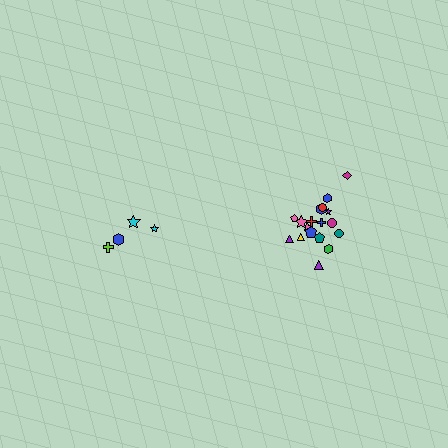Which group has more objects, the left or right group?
The right group.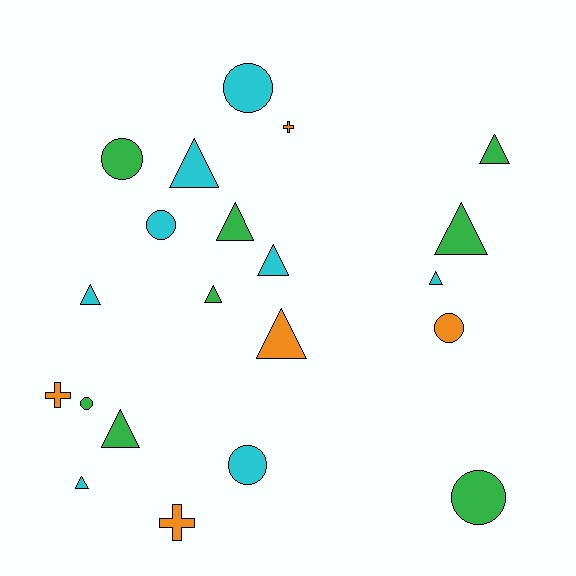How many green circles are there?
There are 3 green circles.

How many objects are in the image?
There are 21 objects.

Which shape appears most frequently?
Triangle, with 11 objects.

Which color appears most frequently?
Green, with 8 objects.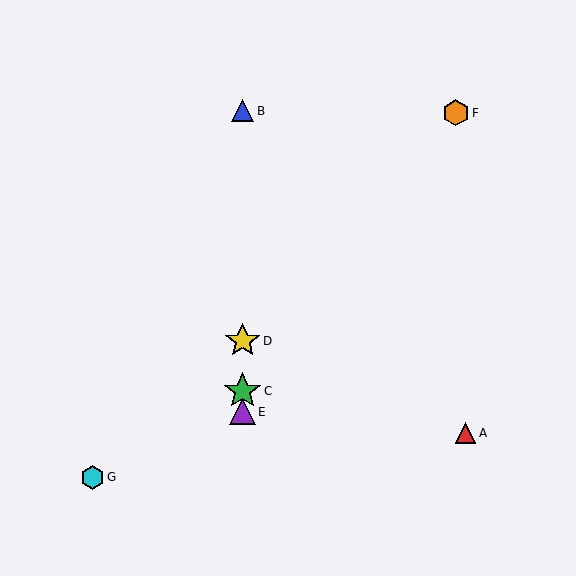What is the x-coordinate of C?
Object C is at x≈243.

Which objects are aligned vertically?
Objects B, C, D, E are aligned vertically.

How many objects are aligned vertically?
4 objects (B, C, D, E) are aligned vertically.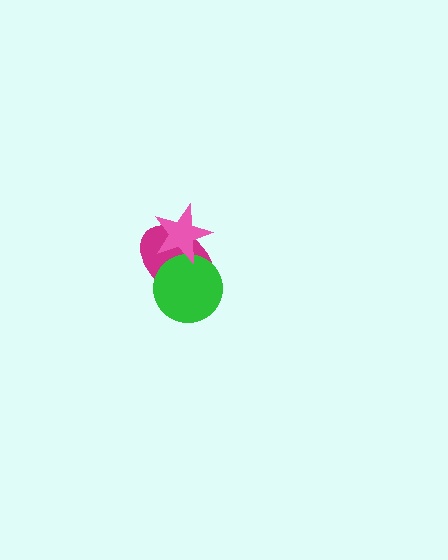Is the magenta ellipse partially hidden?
Yes, it is partially covered by another shape.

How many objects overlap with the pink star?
2 objects overlap with the pink star.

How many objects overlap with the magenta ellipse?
2 objects overlap with the magenta ellipse.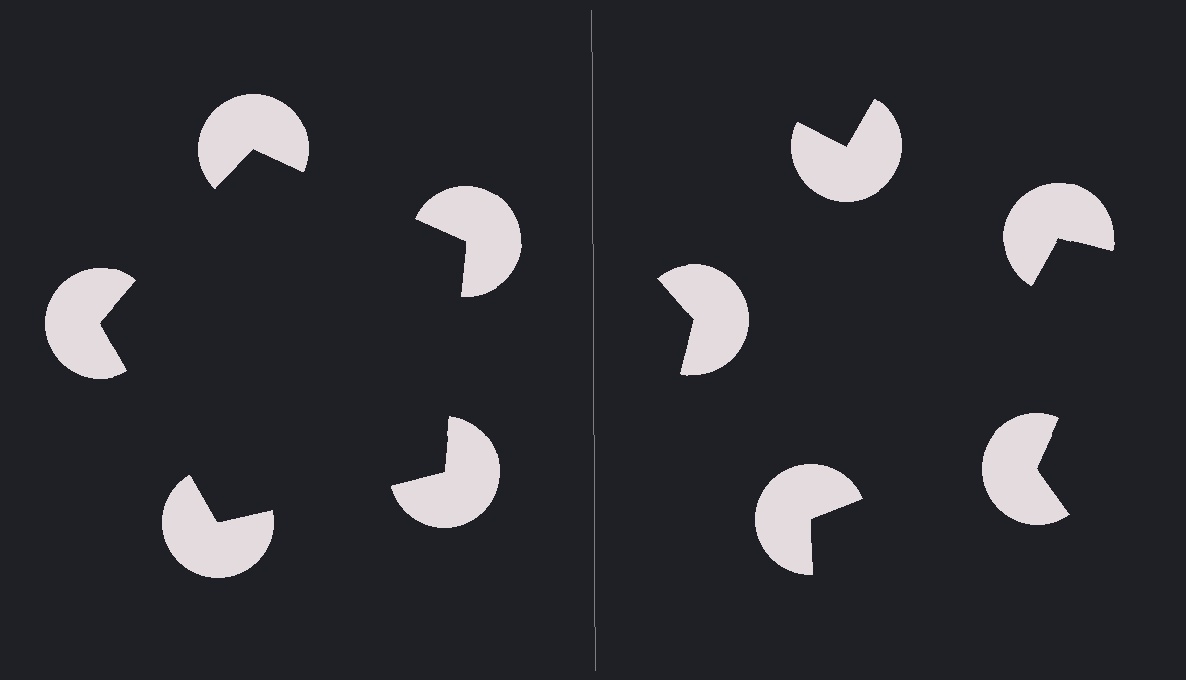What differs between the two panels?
The pac-man discs are positioned identically on both sides; only the wedge orientations differ. On the left they align to a pentagon; on the right they are misaligned.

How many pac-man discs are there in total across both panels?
10 — 5 on each side.